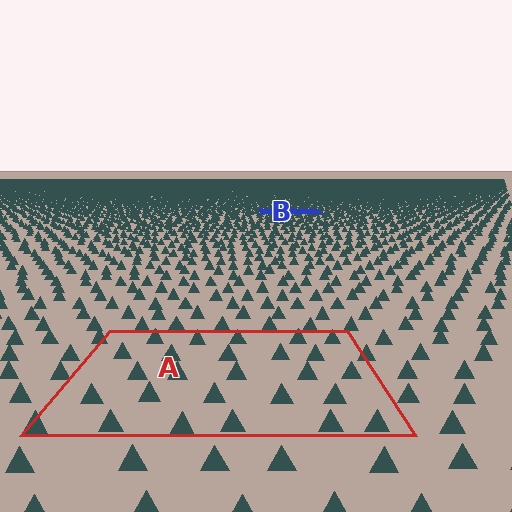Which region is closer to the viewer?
Region A is closer. The texture elements there are larger and more spread out.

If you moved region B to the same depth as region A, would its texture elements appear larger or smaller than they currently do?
They would appear larger. At a closer depth, the same texture elements are projected at a bigger on-screen size.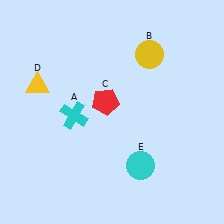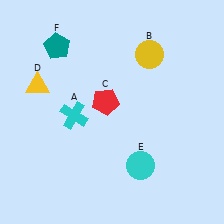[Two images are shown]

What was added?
A teal pentagon (F) was added in Image 2.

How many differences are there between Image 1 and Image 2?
There is 1 difference between the two images.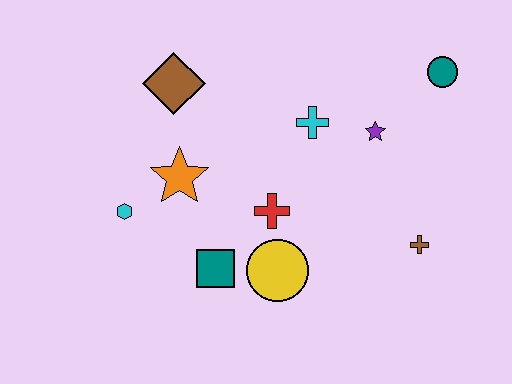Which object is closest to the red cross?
The yellow circle is closest to the red cross.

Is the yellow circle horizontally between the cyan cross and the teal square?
Yes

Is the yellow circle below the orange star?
Yes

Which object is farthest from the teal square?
The teal circle is farthest from the teal square.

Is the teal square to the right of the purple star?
No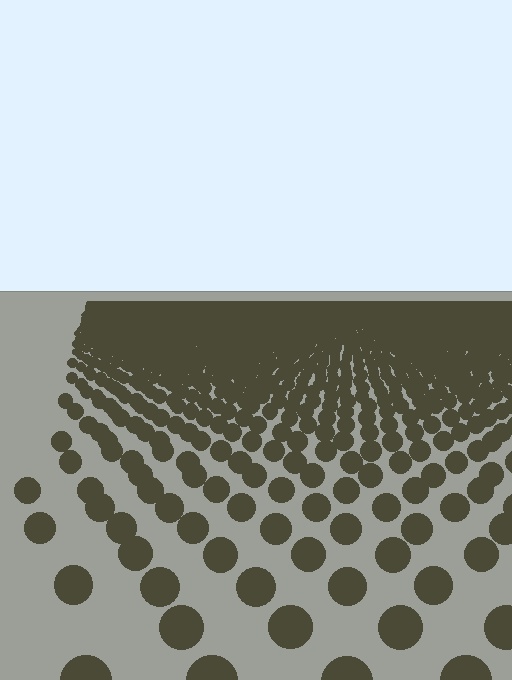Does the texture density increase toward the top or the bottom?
Density increases toward the top.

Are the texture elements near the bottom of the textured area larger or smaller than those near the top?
Larger. Near the bottom, elements are closer to the viewer and appear at a bigger on-screen size.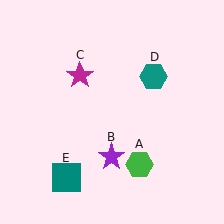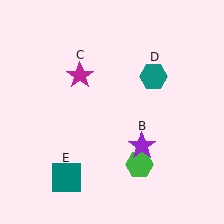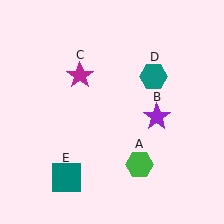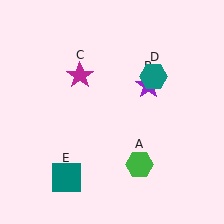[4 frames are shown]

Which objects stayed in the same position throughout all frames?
Green hexagon (object A) and magenta star (object C) and teal hexagon (object D) and teal square (object E) remained stationary.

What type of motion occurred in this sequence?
The purple star (object B) rotated counterclockwise around the center of the scene.